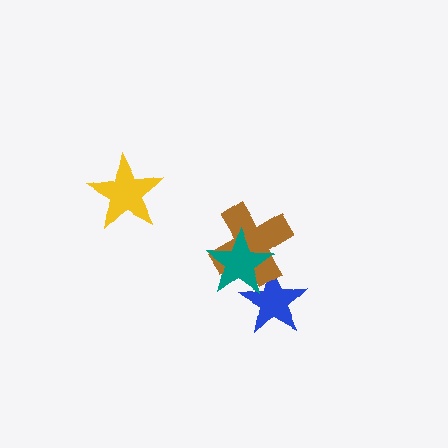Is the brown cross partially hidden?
Yes, it is partially covered by another shape.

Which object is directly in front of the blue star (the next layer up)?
The brown cross is directly in front of the blue star.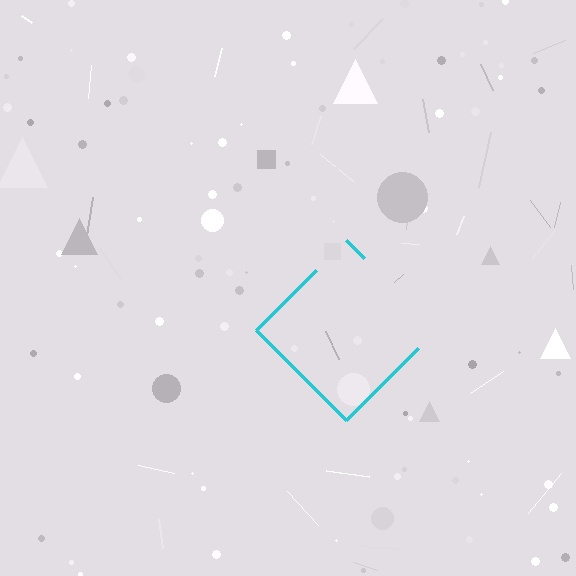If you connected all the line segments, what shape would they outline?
They would outline a diamond.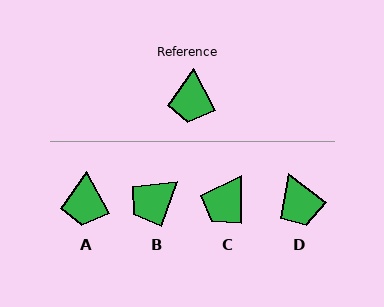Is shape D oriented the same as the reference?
No, it is off by about 25 degrees.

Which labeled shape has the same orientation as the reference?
A.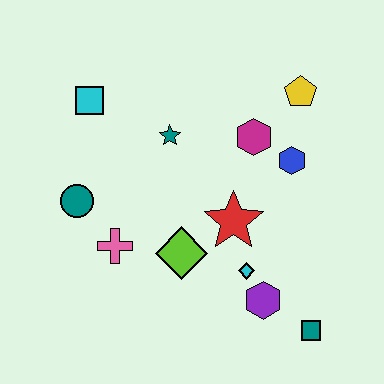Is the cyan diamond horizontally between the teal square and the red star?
Yes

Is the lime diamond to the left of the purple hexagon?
Yes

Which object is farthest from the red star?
The cyan square is farthest from the red star.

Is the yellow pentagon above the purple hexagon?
Yes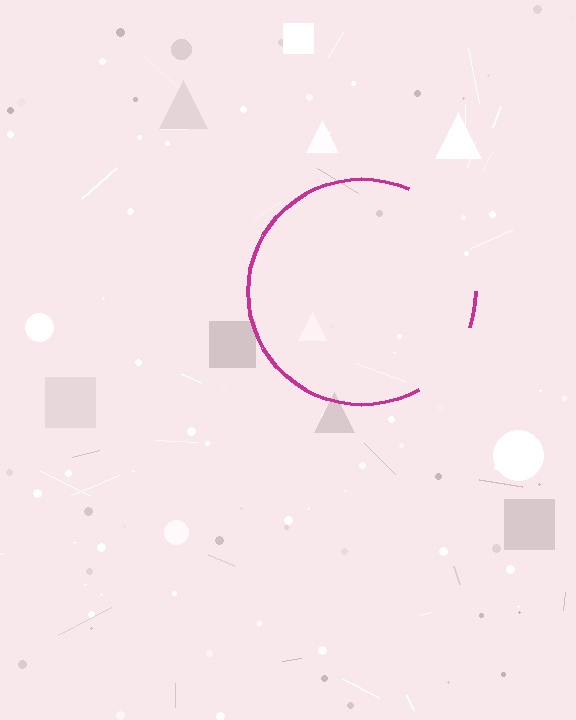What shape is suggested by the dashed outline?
The dashed outline suggests a circle.